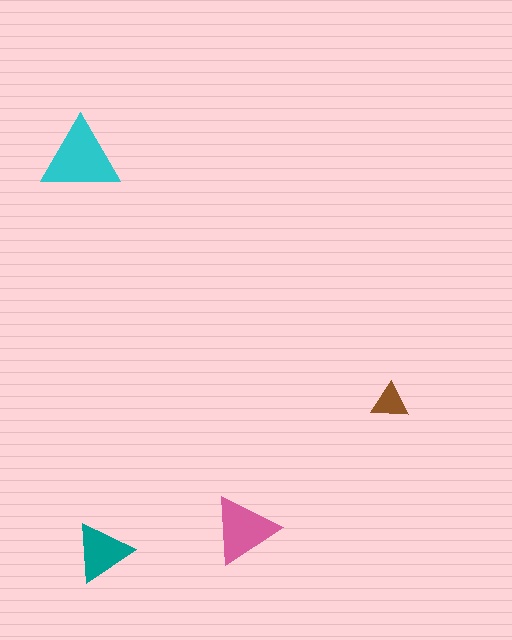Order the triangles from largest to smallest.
the cyan one, the pink one, the teal one, the brown one.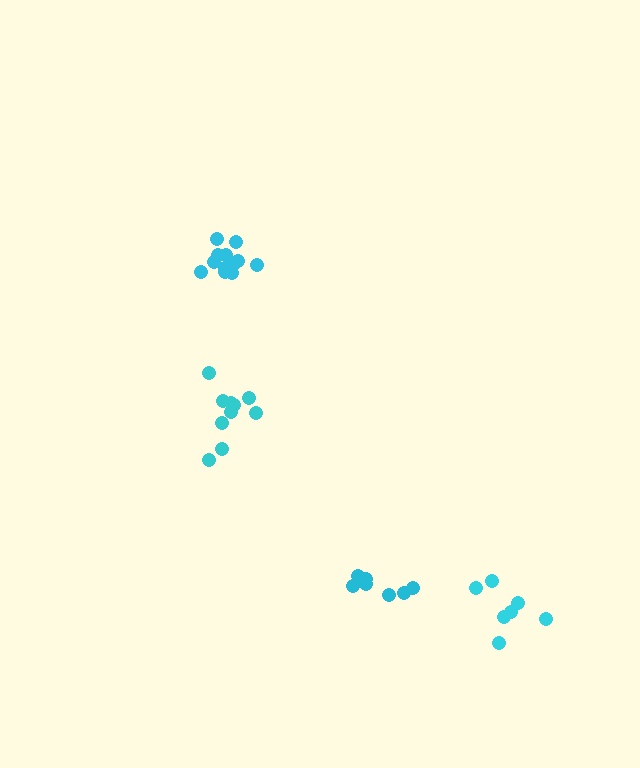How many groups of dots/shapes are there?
There are 4 groups.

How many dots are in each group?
Group 1: 7 dots, Group 2: 12 dots, Group 3: 7 dots, Group 4: 10 dots (36 total).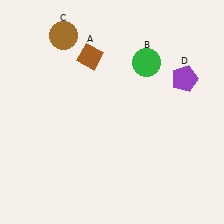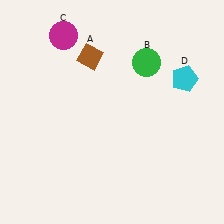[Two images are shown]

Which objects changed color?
C changed from brown to magenta. D changed from purple to cyan.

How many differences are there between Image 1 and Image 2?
There are 2 differences between the two images.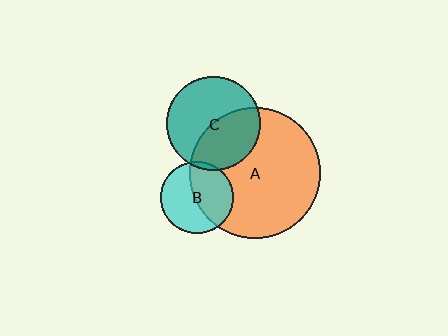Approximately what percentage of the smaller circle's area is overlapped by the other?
Approximately 45%.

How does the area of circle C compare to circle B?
Approximately 1.7 times.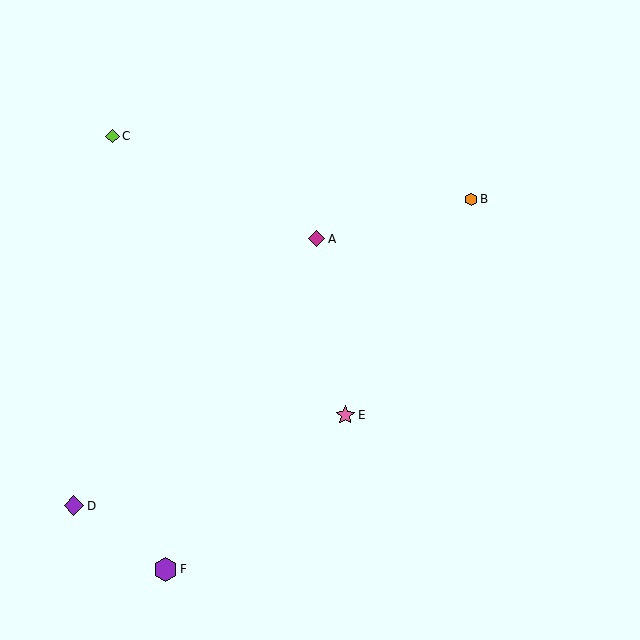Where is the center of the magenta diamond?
The center of the magenta diamond is at (317, 239).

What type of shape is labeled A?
Shape A is a magenta diamond.